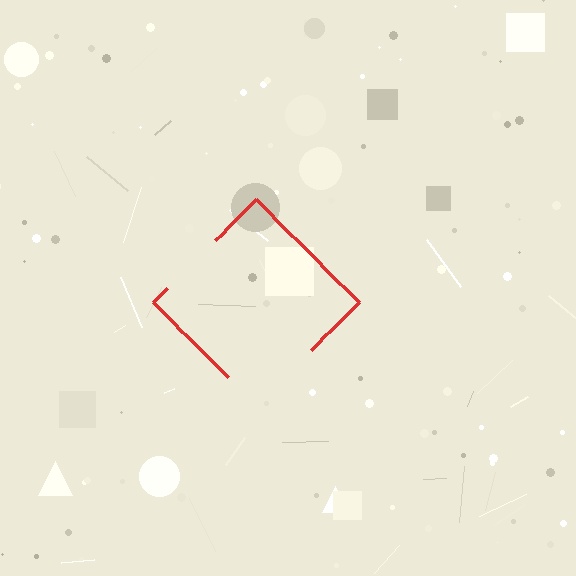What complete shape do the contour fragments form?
The contour fragments form a diamond.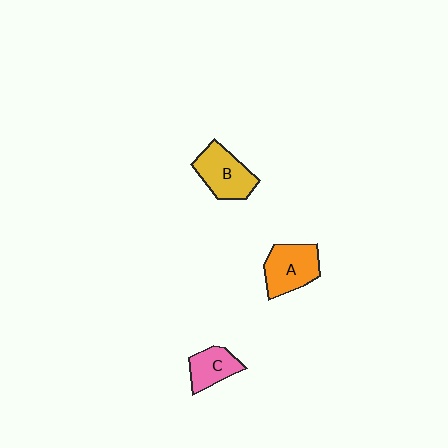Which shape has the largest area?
Shape A (orange).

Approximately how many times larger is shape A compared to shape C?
Approximately 1.5 times.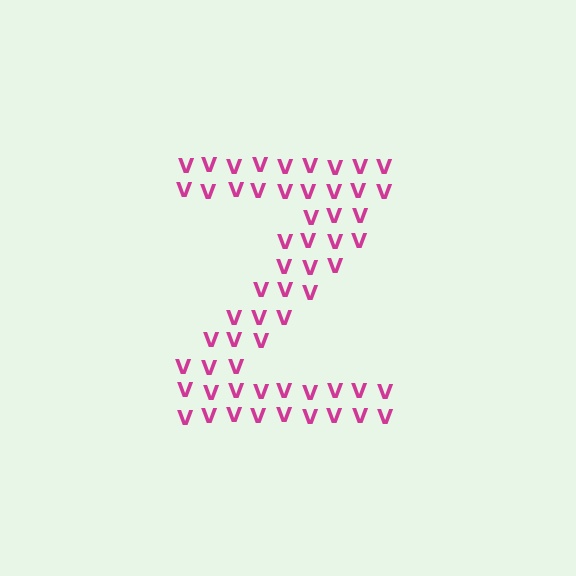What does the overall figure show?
The overall figure shows the letter Z.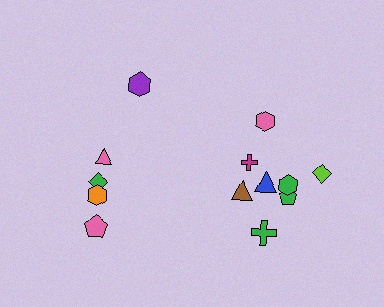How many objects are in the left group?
There are 5 objects.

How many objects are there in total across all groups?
There are 13 objects.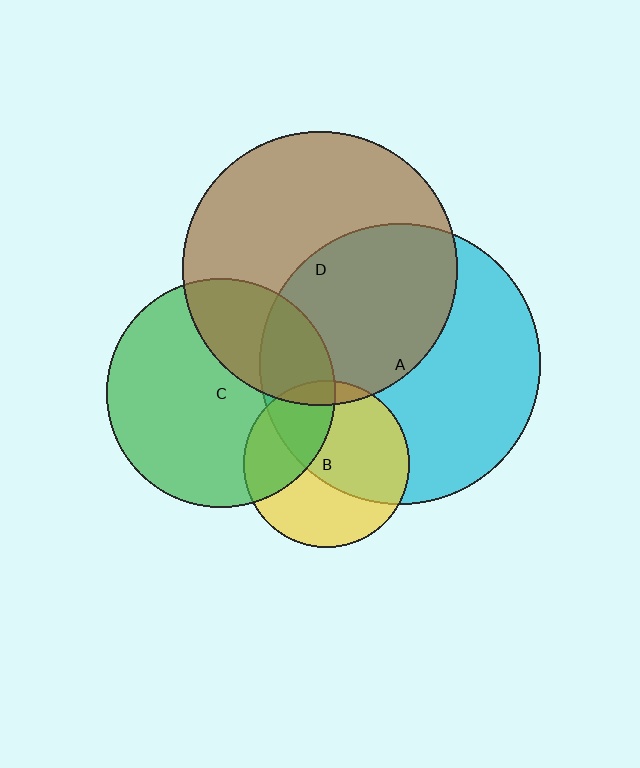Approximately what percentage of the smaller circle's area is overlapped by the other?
Approximately 45%.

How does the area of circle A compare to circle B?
Approximately 2.8 times.